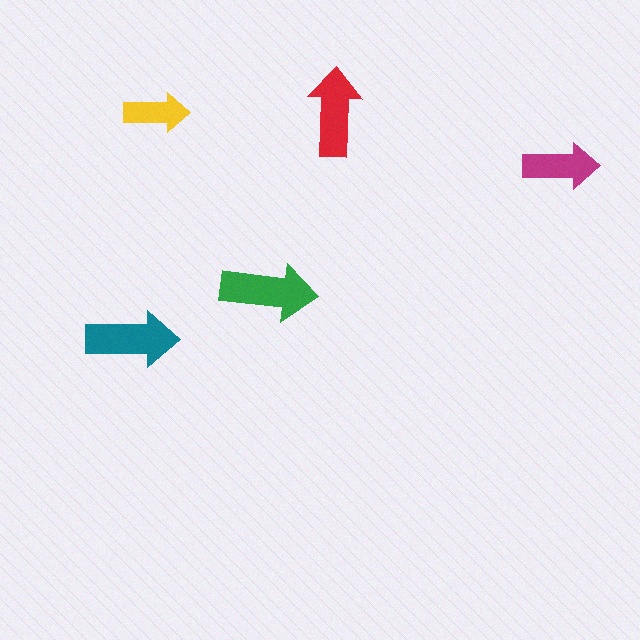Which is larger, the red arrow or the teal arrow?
The teal one.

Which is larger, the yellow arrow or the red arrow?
The red one.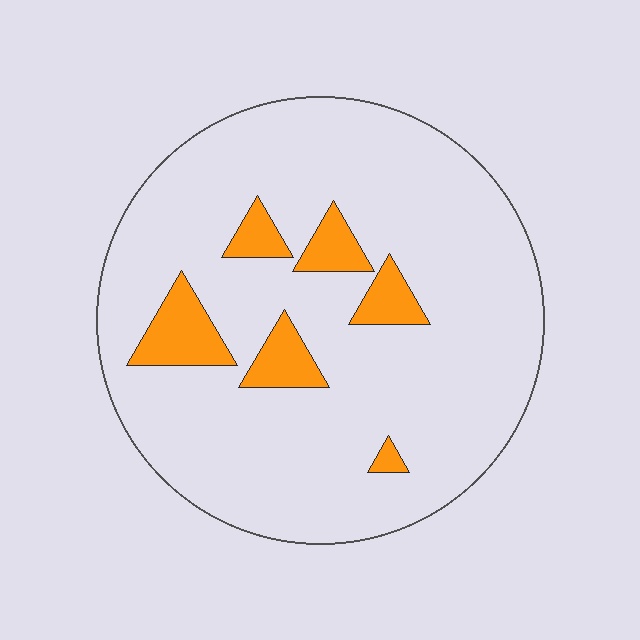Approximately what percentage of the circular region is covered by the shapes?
Approximately 10%.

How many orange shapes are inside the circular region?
6.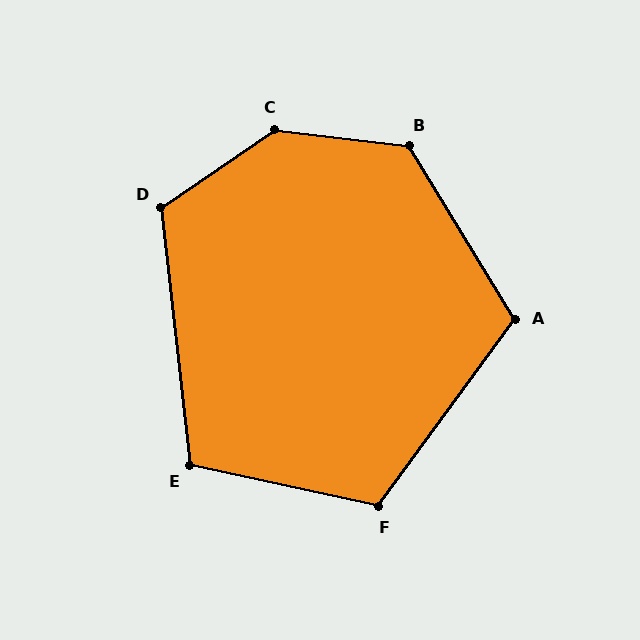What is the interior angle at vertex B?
Approximately 128 degrees (obtuse).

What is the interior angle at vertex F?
Approximately 114 degrees (obtuse).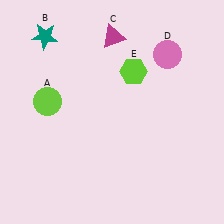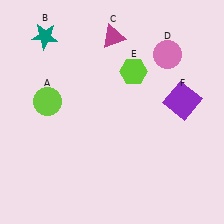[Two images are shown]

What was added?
A purple square (F) was added in Image 2.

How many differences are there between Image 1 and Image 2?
There is 1 difference between the two images.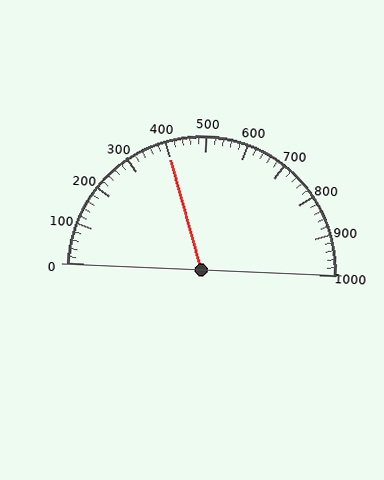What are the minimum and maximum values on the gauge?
The gauge ranges from 0 to 1000.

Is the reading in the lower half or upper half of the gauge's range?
The reading is in the lower half of the range (0 to 1000).